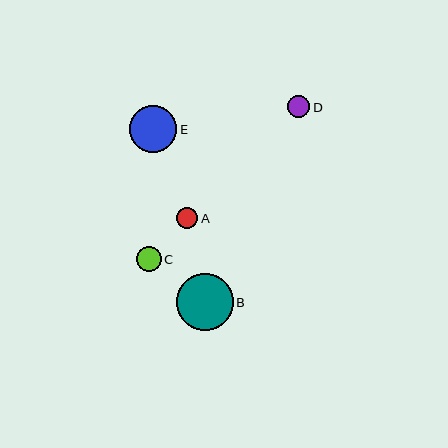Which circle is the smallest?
Circle A is the smallest with a size of approximately 21 pixels.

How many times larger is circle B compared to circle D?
Circle B is approximately 2.6 times the size of circle D.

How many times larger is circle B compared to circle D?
Circle B is approximately 2.6 times the size of circle D.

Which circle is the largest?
Circle B is the largest with a size of approximately 57 pixels.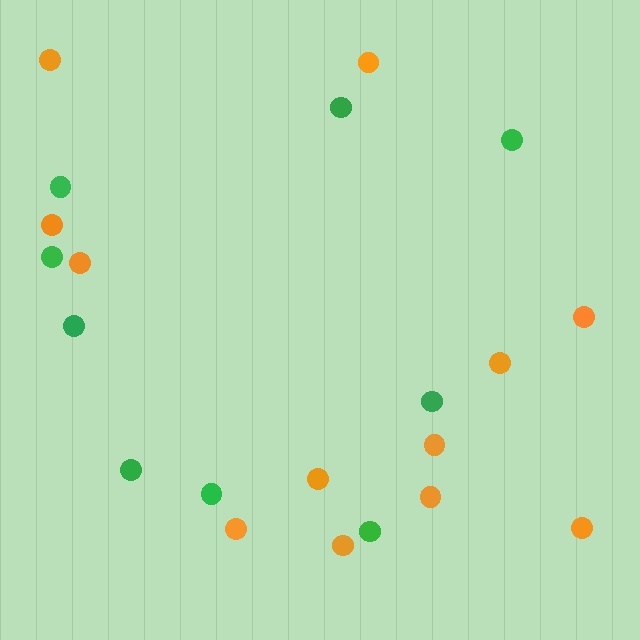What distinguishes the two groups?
There are 2 groups: one group of green circles (9) and one group of orange circles (12).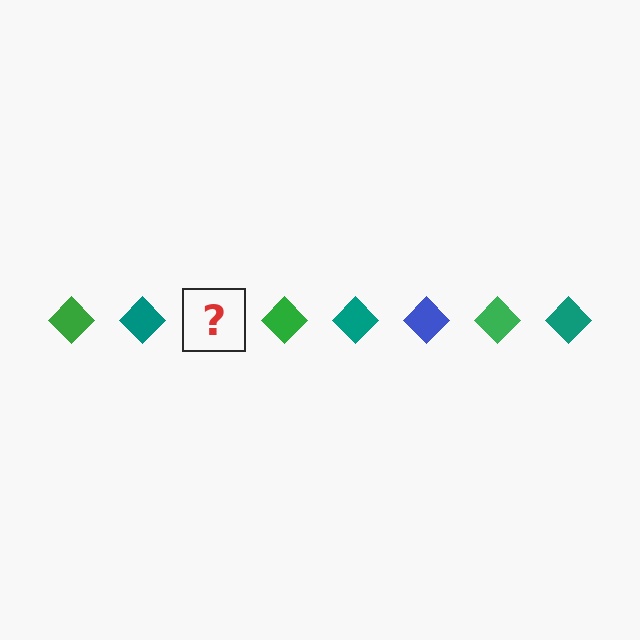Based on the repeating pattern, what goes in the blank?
The blank should be a blue diamond.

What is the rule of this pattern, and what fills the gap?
The rule is that the pattern cycles through green, teal, blue diamonds. The gap should be filled with a blue diamond.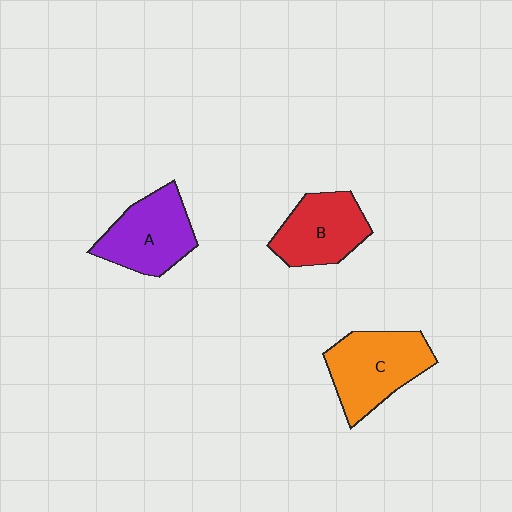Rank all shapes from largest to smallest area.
From largest to smallest: C (orange), A (purple), B (red).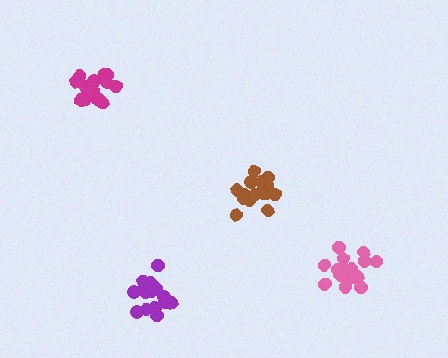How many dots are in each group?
Group 1: 17 dots, Group 2: 17 dots, Group 3: 16 dots, Group 4: 18 dots (68 total).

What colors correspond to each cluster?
The clusters are colored: brown, purple, magenta, pink.